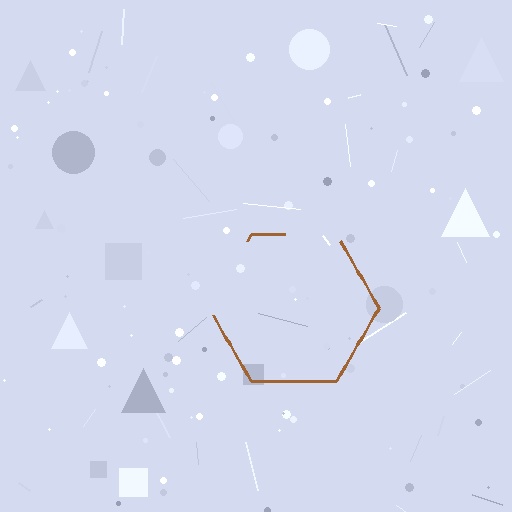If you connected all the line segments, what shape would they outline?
They would outline a hexagon.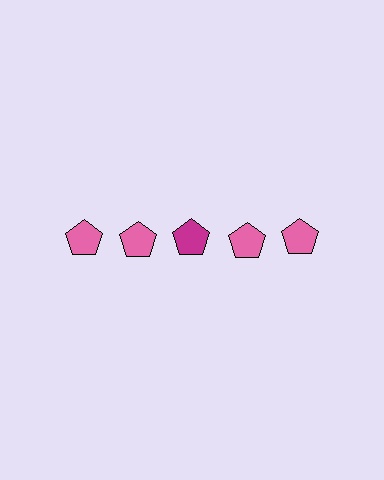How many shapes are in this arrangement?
There are 5 shapes arranged in a grid pattern.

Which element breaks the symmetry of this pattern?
The magenta pentagon in the top row, center column breaks the symmetry. All other shapes are pink pentagons.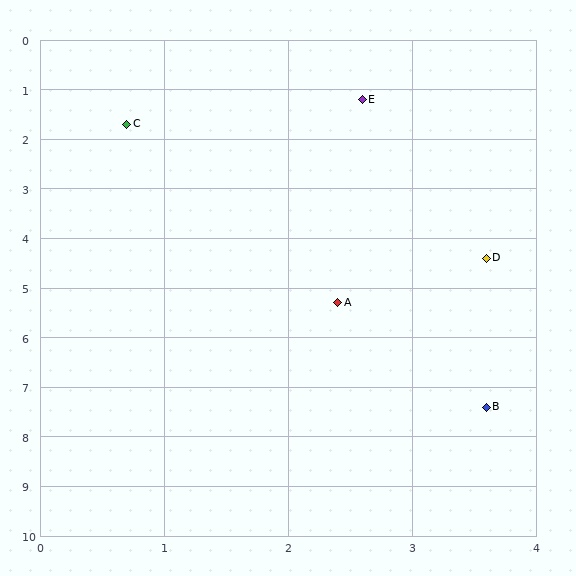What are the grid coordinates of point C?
Point C is at approximately (0.7, 1.7).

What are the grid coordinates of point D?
Point D is at approximately (3.6, 4.4).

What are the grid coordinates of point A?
Point A is at approximately (2.4, 5.3).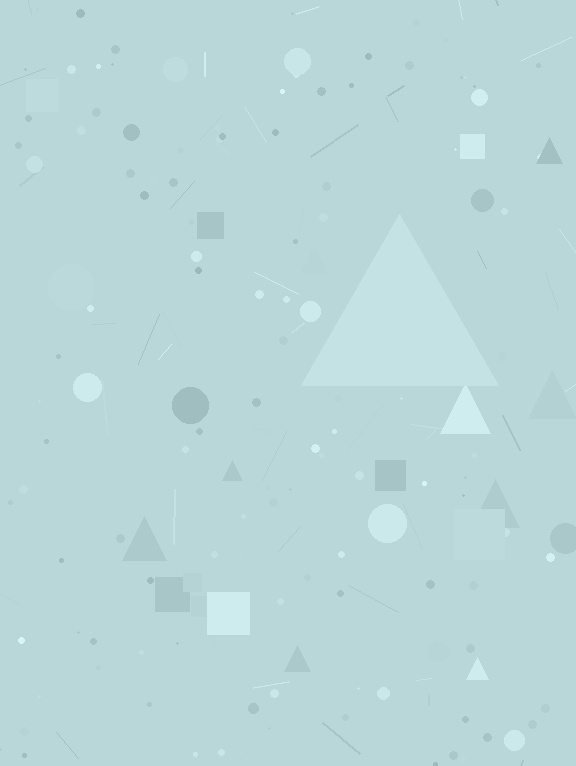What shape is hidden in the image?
A triangle is hidden in the image.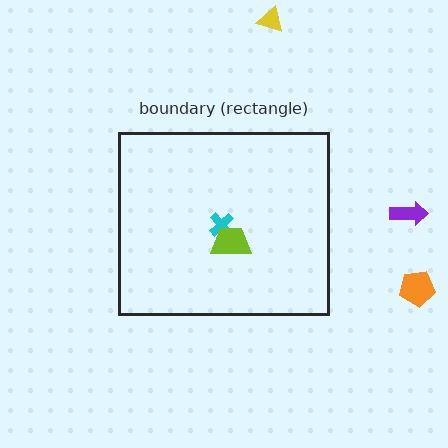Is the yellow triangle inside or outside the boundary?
Outside.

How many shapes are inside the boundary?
2 inside, 3 outside.